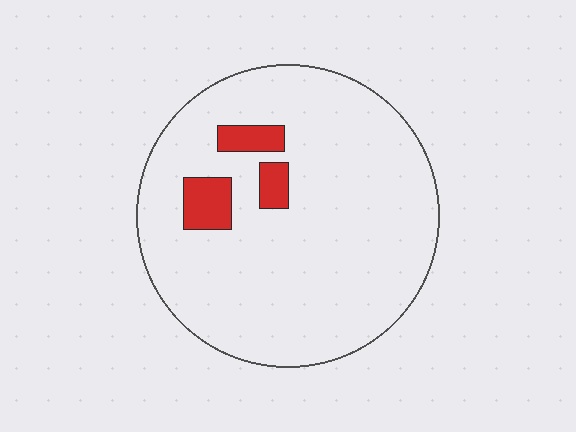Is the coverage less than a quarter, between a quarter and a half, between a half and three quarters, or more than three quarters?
Less than a quarter.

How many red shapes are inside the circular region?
3.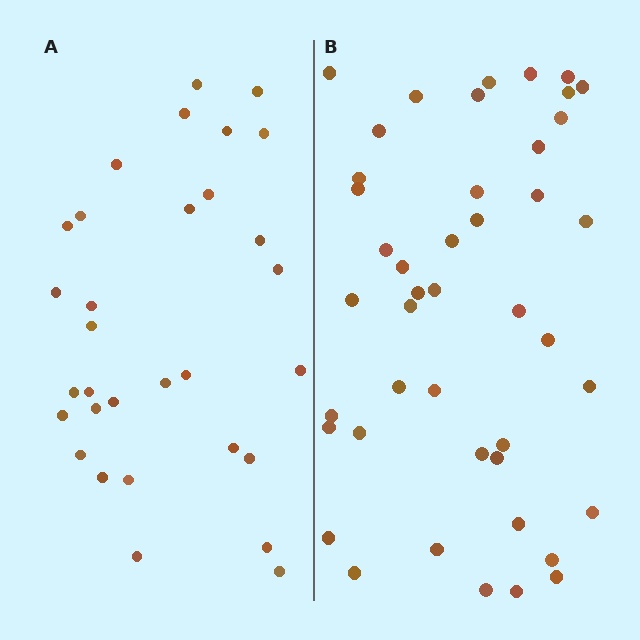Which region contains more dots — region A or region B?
Region B (the right region) has more dots.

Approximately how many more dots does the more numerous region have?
Region B has approximately 15 more dots than region A.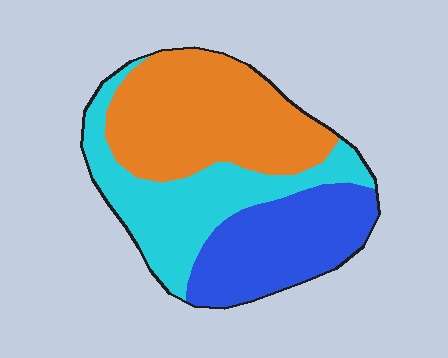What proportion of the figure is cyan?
Cyan takes up about one third (1/3) of the figure.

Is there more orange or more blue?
Orange.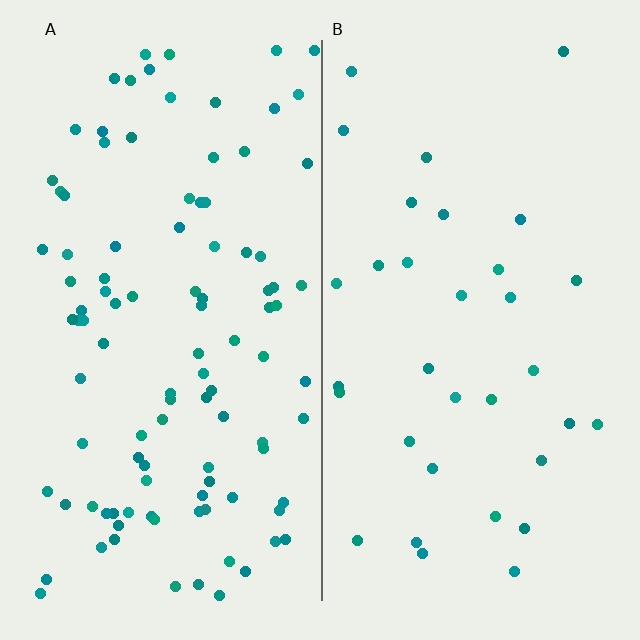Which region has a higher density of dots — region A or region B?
A (the left).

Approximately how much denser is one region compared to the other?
Approximately 3.1× — region A over region B.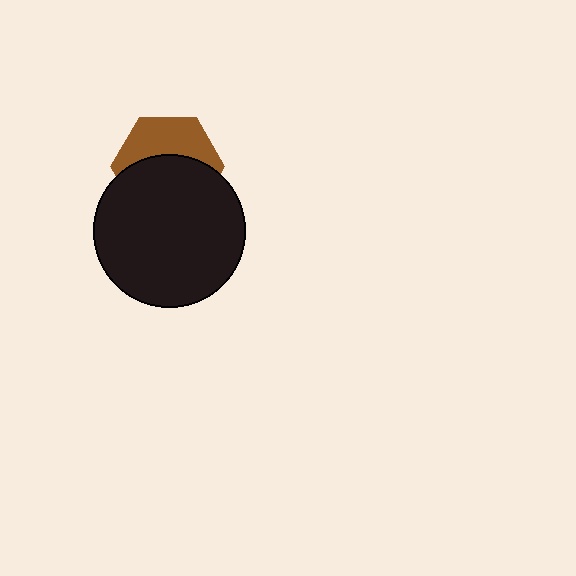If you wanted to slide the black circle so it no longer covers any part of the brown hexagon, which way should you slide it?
Slide it down — that is the most direct way to separate the two shapes.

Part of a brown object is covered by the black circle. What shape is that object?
It is a hexagon.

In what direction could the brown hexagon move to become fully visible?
The brown hexagon could move up. That would shift it out from behind the black circle entirely.